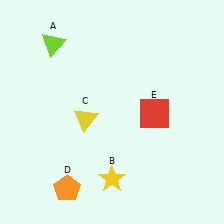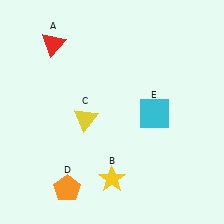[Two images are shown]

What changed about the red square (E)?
In Image 1, E is red. In Image 2, it changed to cyan.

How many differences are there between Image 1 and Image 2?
There are 2 differences between the two images.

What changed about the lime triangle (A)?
In Image 1, A is lime. In Image 2, it changed to red.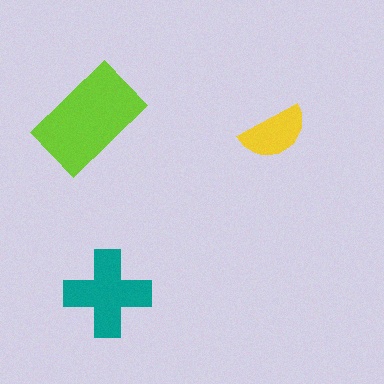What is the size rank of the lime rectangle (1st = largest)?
1st.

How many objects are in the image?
There are 3 objects in the image.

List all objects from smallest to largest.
The yellow semicircle, the teal cross, the lime rectangle.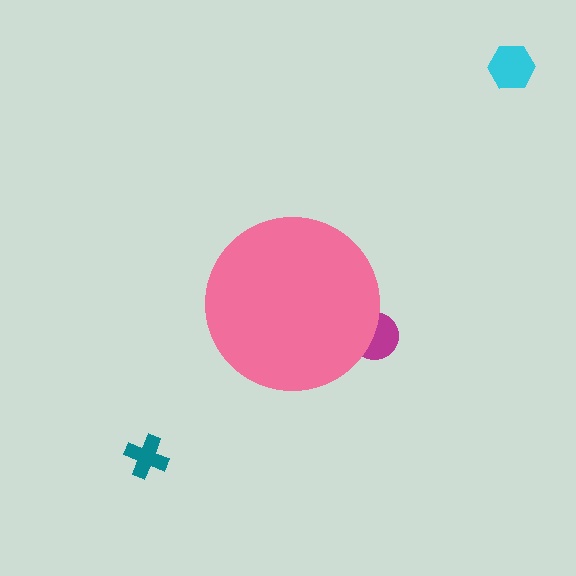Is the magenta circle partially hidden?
Yes, the magenta circle is partially hidden behind the pink circle.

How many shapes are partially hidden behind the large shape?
1 shape is partially hidden.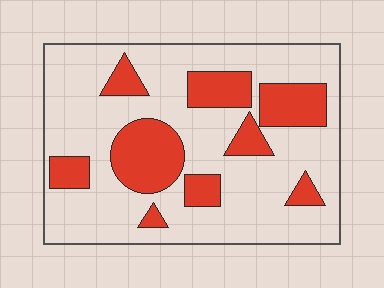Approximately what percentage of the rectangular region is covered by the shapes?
Approximately 25%.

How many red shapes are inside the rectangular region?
9.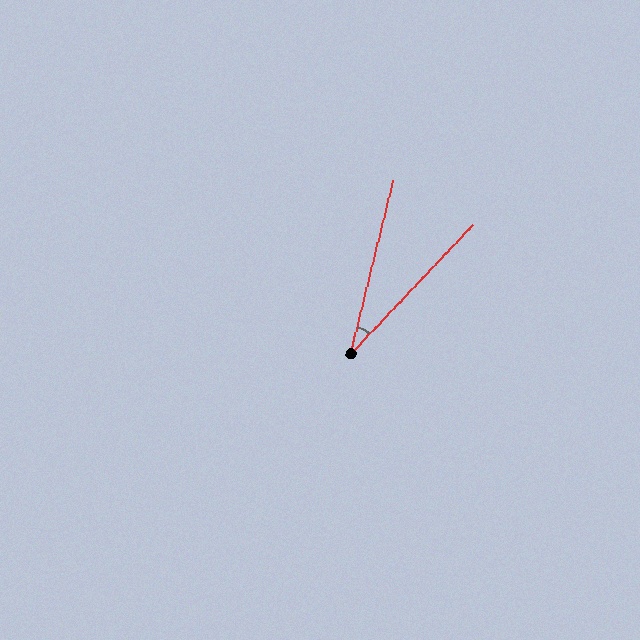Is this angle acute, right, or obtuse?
It is acute.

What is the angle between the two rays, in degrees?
Approximately 30 degrees.